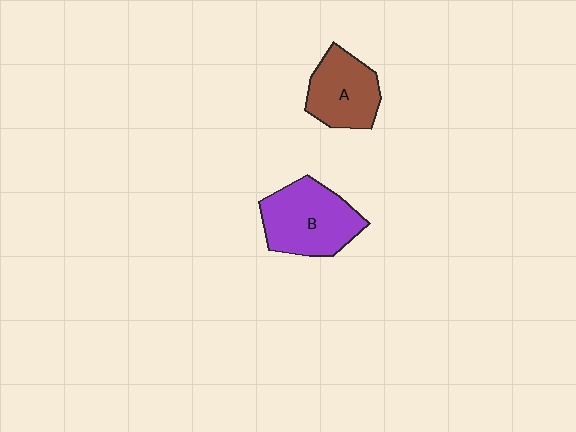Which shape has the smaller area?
Shape A (brown).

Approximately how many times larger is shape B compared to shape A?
Approximately 1.3 times.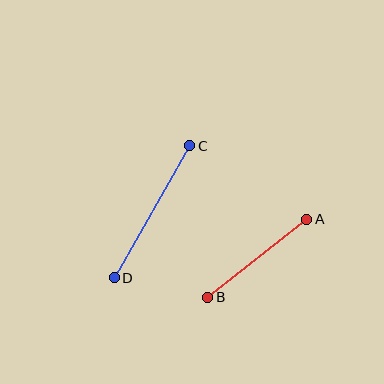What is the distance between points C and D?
The distance is approximately 152 pixels.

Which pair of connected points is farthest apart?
Points C and D are farthest apart.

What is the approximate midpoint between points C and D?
The midpoint is at approximately (152, 212) pixels.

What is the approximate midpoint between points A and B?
The midpoint is at approximately (257, 258) pixels.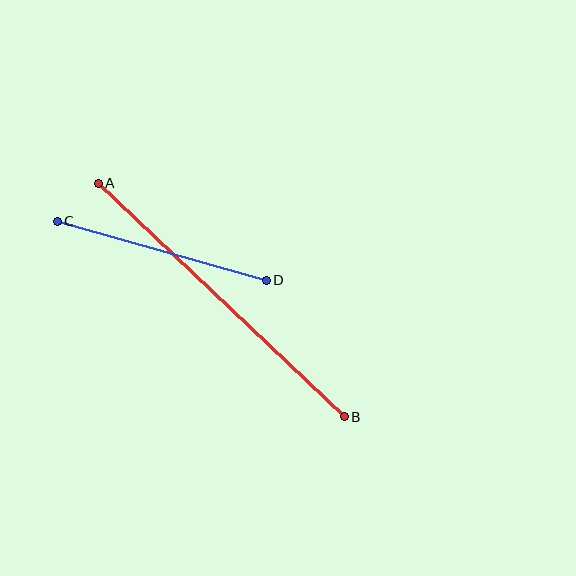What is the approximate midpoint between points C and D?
The midpoint is at approximately (162, 251) pixels.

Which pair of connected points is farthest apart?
Points A and B are farthest apart.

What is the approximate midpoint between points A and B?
The midpoint is at approximately (221, 300) pixels.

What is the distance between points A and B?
The distance is approximately 339 pixels.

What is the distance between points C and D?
The distance is approximately 217 pixels.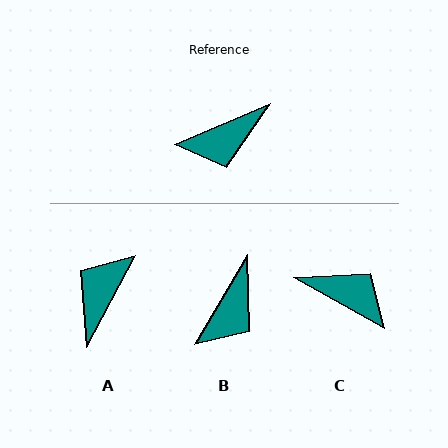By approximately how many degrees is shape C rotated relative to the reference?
Approximately 128 degrees counter-clockwise.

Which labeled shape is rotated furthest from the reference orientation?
A, about 142 degrees away.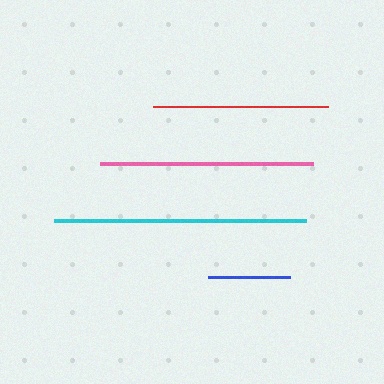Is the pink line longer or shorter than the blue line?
The pink line is longer than the blue line.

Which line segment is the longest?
The cyan line is the longest at approximately 252 pixels.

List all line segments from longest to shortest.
From longest to shortest: cyan, pink, red, blue.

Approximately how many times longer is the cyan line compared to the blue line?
The cyan line is approximately 3.0 times the length of the blue line.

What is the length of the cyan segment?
The cyan segment is approximately 252 pixels long.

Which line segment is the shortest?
The blue line is the shortest at approximately 83 pixels.